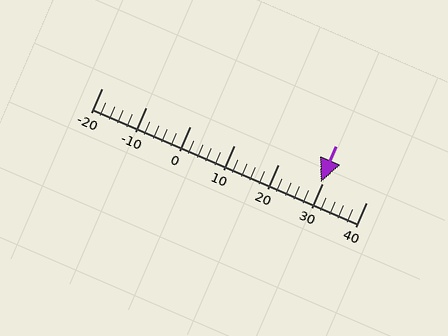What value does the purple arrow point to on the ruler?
The purple arrow points to approximately 30.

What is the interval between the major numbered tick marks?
The major tick marks are spaced 10 units apart.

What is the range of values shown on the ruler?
The ruler shows values from -20 to 40.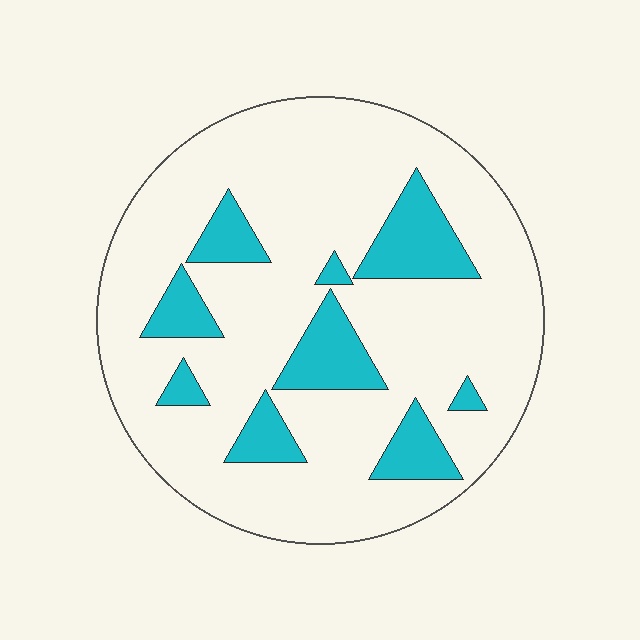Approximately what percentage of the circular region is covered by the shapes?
Approximately 20%.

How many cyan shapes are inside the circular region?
9.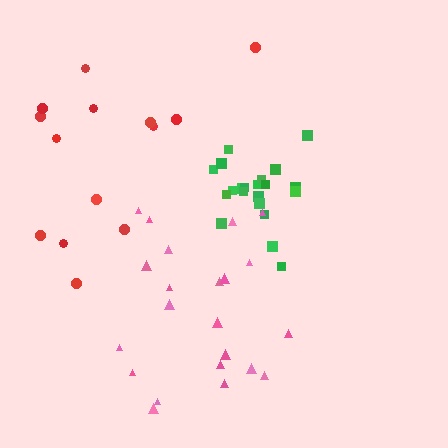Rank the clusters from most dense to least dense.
green, pink, red.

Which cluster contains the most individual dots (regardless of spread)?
Pink (22).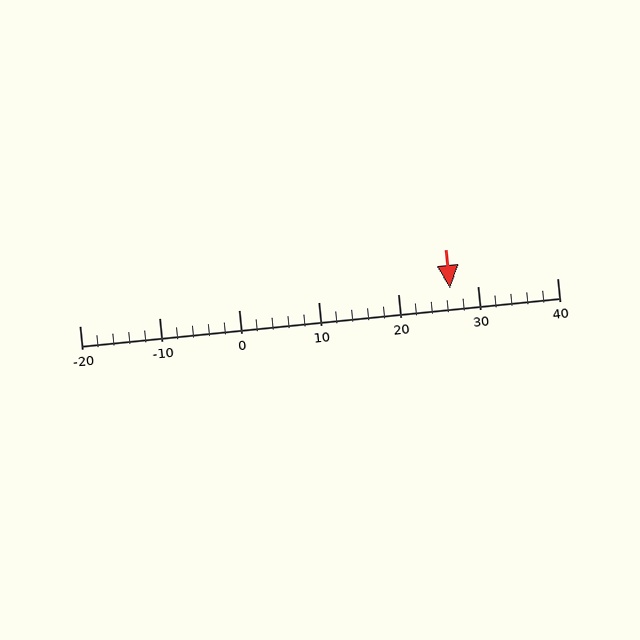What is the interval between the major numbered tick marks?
The major tick marks are spaced 10 units apart.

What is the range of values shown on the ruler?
The ruler shows values from -20 to 40.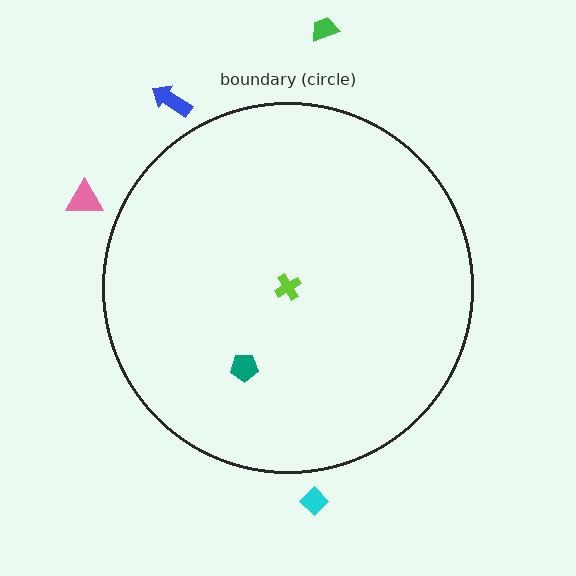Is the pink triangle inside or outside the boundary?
Outside.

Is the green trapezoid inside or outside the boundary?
Outside.